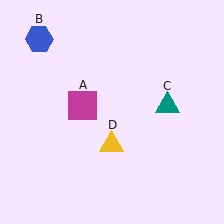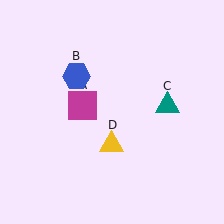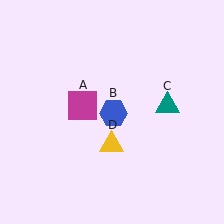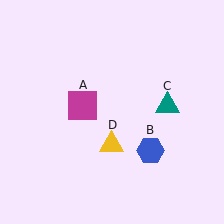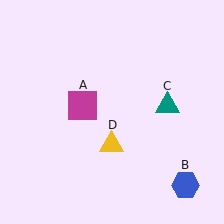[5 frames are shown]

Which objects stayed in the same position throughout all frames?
Magenta square (object A) and teal triangle (object C) and yellow triangle (object D) remained stationary.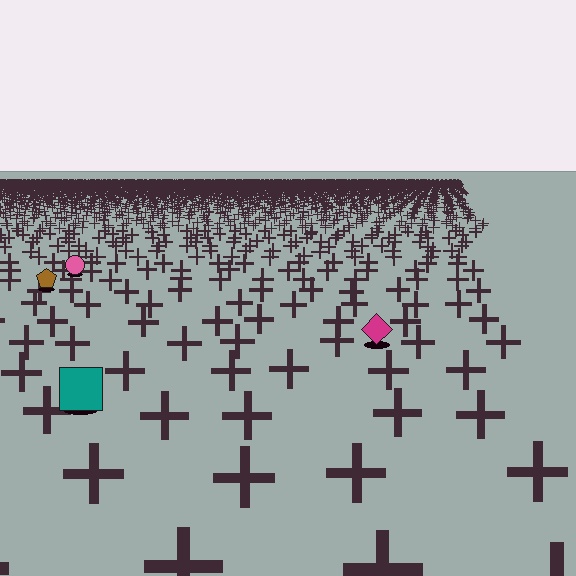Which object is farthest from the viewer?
The pink circle is farthest from the viewer. It appears smaller and the ground texture around it is denser.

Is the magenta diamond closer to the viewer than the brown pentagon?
Yes. The magenta diamond is closer — you can tell from the texture gradient: the ground texture is coarser near it.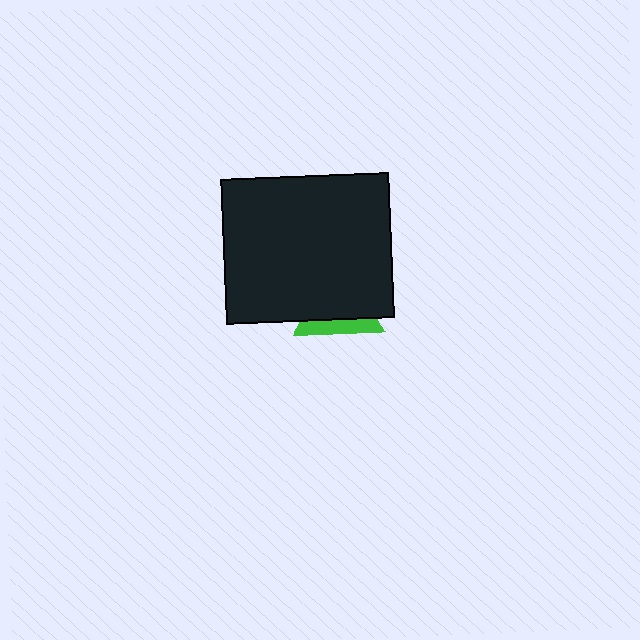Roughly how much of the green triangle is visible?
A small part of it is visible (roughly 31%).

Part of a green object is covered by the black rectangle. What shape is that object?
It is a triangle.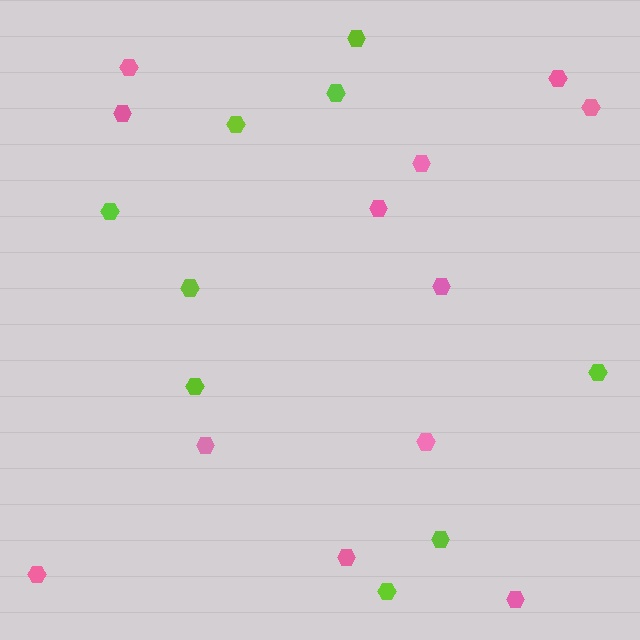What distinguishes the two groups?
There are 2 groups: one group of pink hexagons (12) and one group of lime hexagons (9).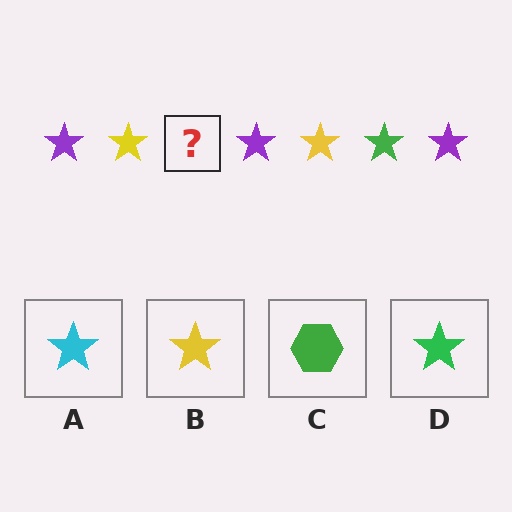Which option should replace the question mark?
Option D.